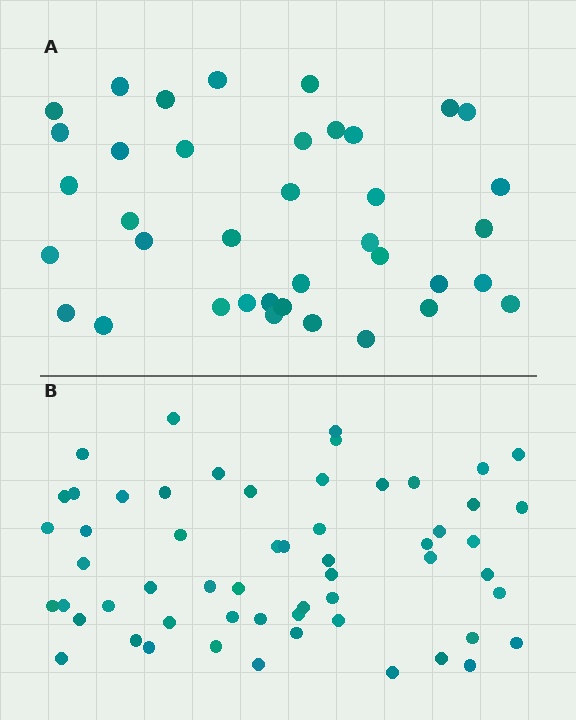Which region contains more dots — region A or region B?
Region B (the bottom region) has more dots.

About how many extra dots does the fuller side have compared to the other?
Region B has approximately 20 more dots than region A.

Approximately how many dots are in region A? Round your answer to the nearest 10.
About 40 dots. (The exact count is 38, which rounds to 40.)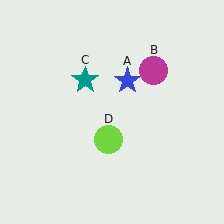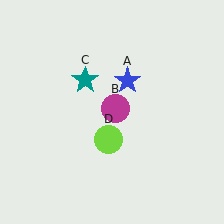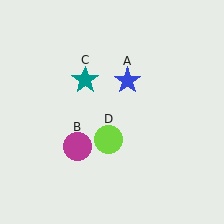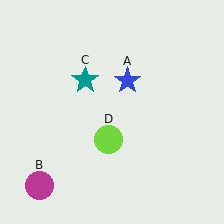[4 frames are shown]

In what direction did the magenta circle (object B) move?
The magenta circle (object B) moved down and to the left.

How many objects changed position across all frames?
1 object changed position: magenta circle (object B).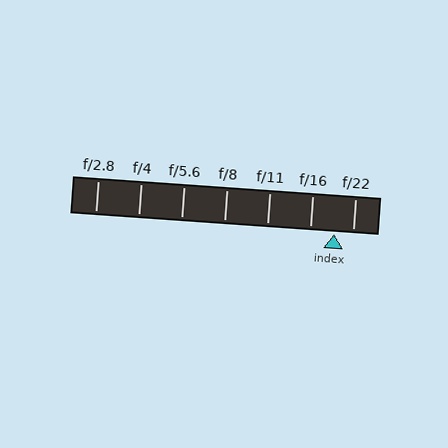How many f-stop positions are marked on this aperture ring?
There are 7 f-stop positions marked.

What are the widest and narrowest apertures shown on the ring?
The widest aperture shown is f/2.8 and the narrowest is f/22.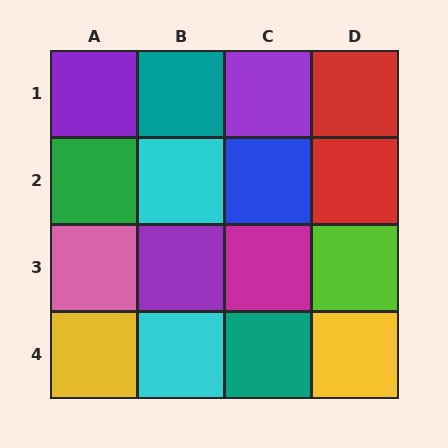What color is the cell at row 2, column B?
Cyan.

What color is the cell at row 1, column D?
Red.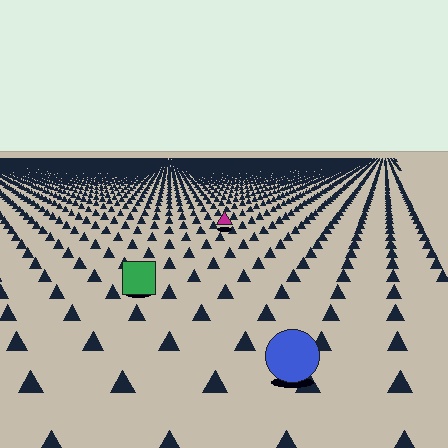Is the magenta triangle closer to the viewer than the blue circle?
No. The blue circle is closer — you can tell from the texture gradient: the ground texture is coarser near it.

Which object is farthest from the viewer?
The magenta triangle is farthest from the viewer. It appears smaller and the ground texture around it is denser.